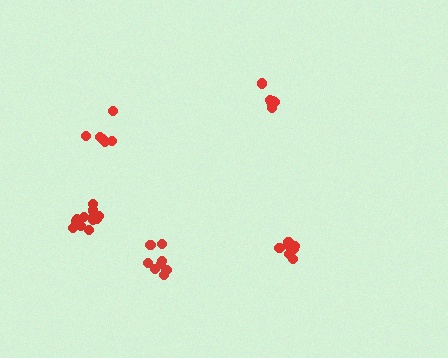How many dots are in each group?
Group 1: 6 dots, Group 2: 7 dots, Group 3: 6 dots, Group 4: 8 dots, Group 5: 12 dots (39 total).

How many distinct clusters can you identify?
There are 5 distinct clusters.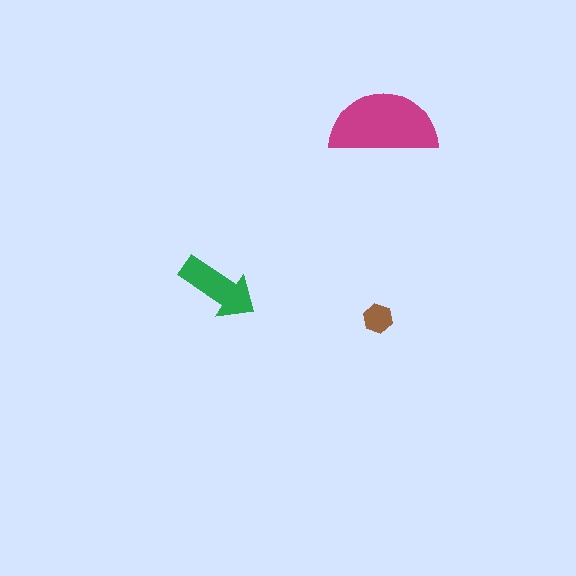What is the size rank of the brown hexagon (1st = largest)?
3rd.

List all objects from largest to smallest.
The magenta semicircle, the green arrow, the brown hexagon.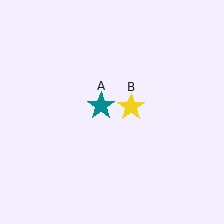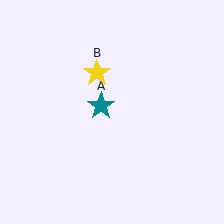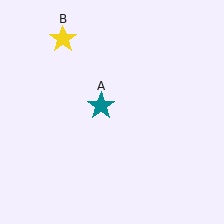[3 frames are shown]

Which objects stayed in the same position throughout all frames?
Teal star (object A) remained stationary.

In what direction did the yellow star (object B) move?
The yellow star (object B) moved up and to the left.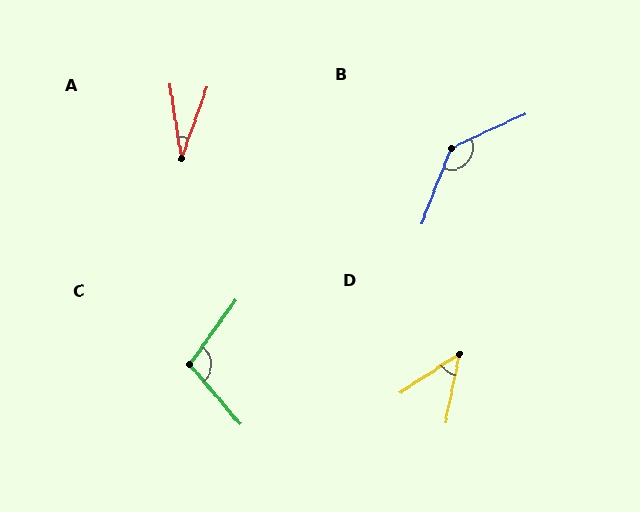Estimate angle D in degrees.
Approximately 46 degrees.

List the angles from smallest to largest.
A (28°), D (46°), C (104°), B (136°).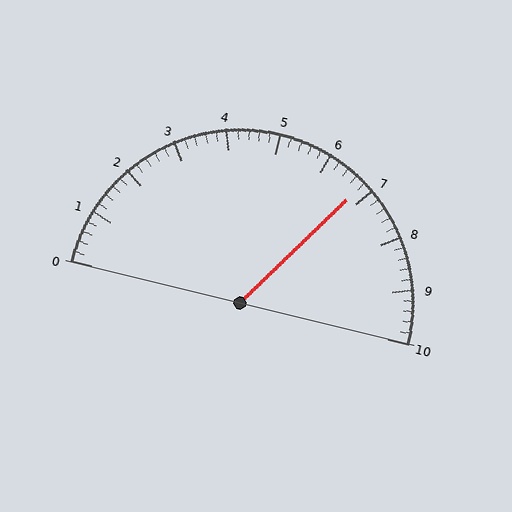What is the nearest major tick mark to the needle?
The nearest major tick mark is 7.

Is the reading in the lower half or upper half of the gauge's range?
The reading is in the upper half of the range (0 to 10).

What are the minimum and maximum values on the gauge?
The gauge ranges from 0 to 10.